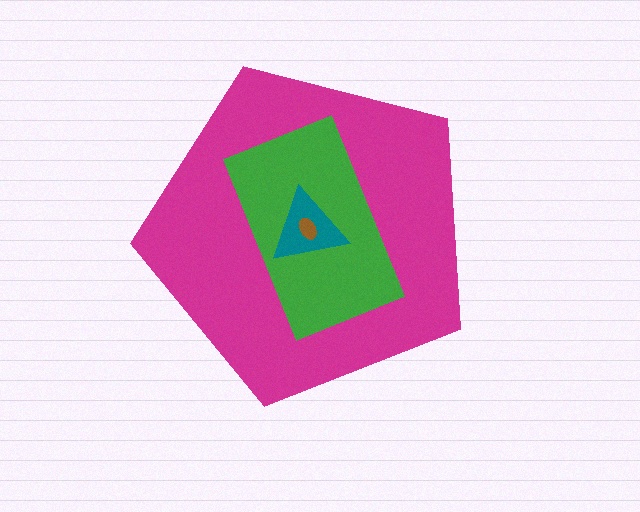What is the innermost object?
The brown ellipse.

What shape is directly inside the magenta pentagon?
The green rectangle.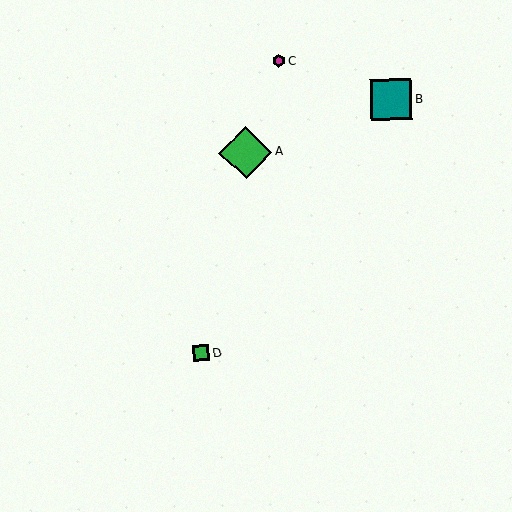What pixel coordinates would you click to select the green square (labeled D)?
Click at (201, 353) to select the green square D.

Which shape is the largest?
The green diamond (labeled A) is the largest.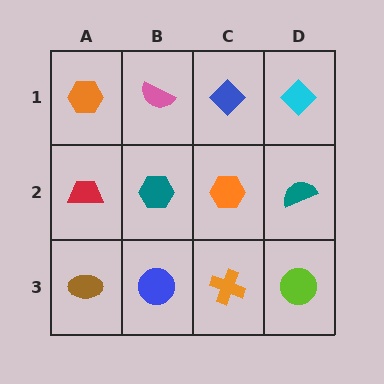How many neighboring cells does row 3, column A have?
2.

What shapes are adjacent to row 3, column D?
A teal semicircle (row 2, column D), an orange cross (row 3, column C).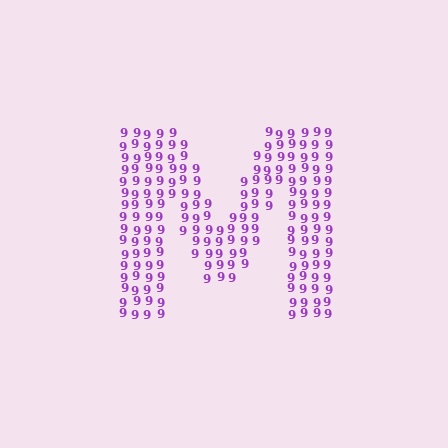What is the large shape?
The large shape is the letter M.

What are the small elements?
The small elements are digit 9's.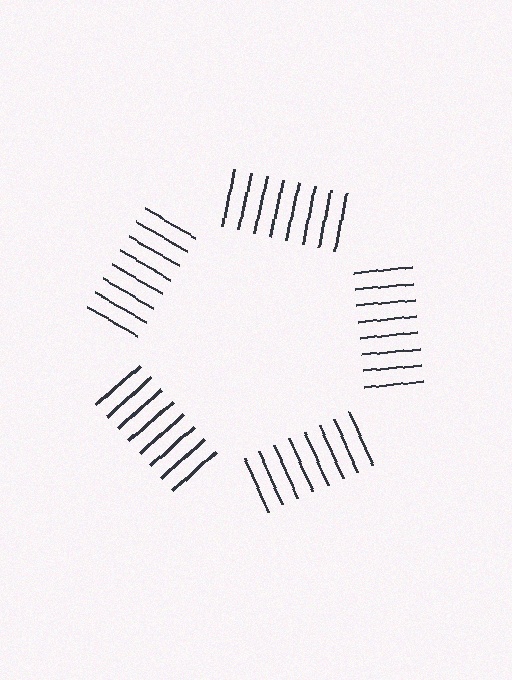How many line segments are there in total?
40 — 8 along each of the 5 edges.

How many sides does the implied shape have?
5 sides — the line-ends trace a pentagon.